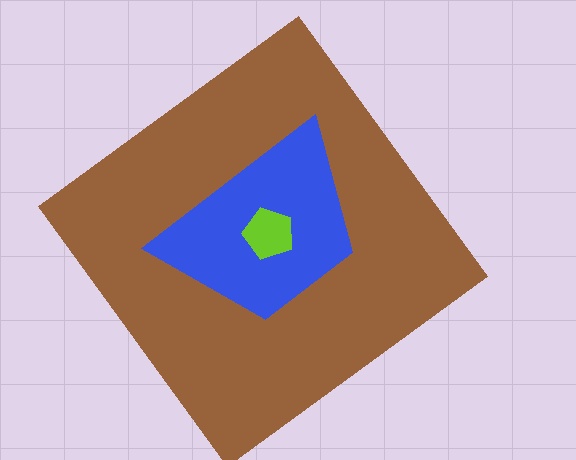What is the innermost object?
The lime pentagon.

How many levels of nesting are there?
3.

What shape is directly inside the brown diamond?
The blue trapezoid.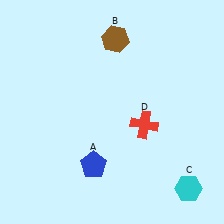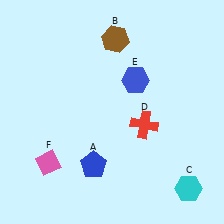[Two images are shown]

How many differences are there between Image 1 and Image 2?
There are 2 differences between the two images.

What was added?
A blue hexagon (E), a pink diamond (F) were added in Image 2.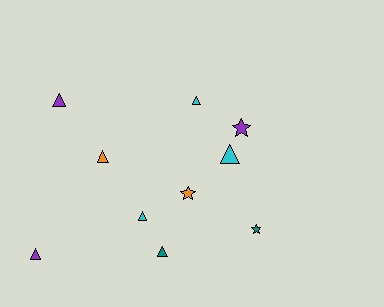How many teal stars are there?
There is 1 teal star.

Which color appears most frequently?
Cyan, with 3 objects.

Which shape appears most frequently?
Triangle, with 7 objects.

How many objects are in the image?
There are 10 objects.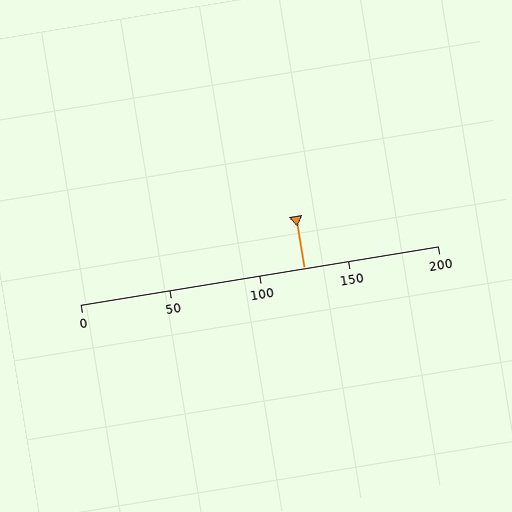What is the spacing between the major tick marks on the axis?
The major ticks are spaced 50 apart.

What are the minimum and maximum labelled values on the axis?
The axis runs from 0 to 200.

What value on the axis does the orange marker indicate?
The marker indicates approximately 125.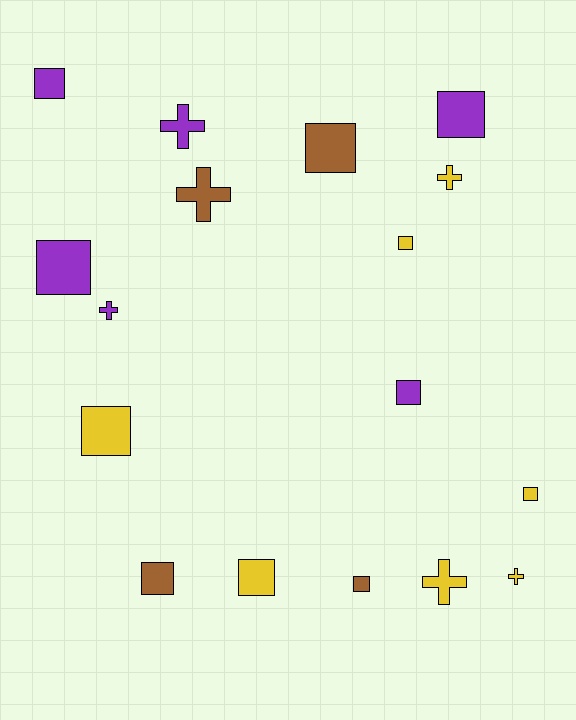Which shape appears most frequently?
Square, with 11 objects.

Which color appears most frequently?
Yellow, with 7 objects.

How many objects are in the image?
There are 17 objects.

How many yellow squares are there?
There are 4 yellow squares.